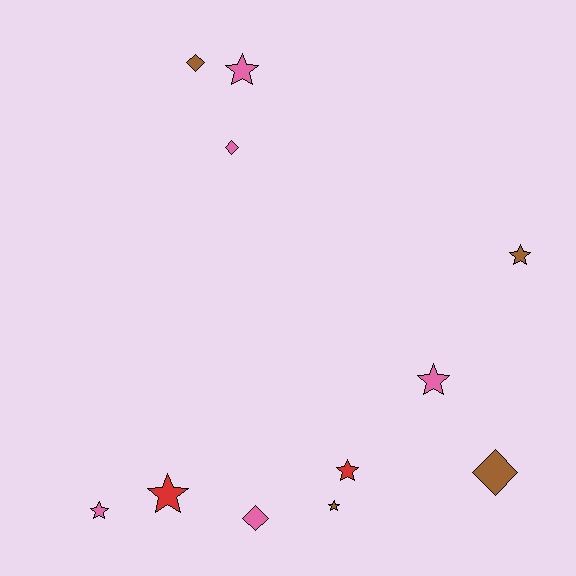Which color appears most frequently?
Pink, with 5 objects.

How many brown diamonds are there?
There are 2 brown diamonds.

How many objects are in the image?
There are 11 objects.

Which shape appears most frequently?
Star, with 7 objects.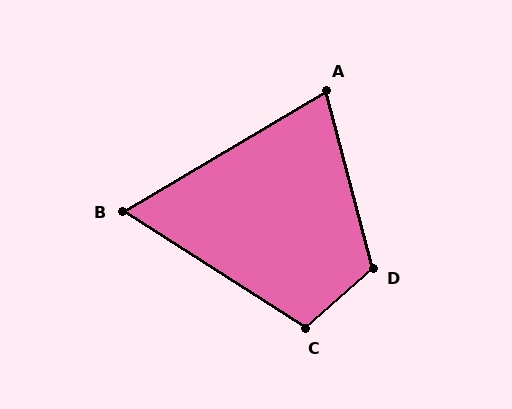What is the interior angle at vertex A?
Approximately 74 degrees (acute).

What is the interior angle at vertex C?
Approximately 106 degrees (obtuse).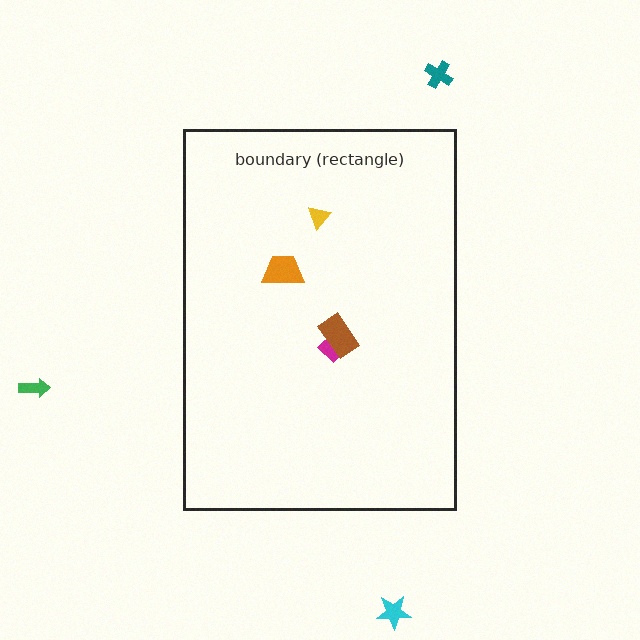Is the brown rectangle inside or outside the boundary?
Inside.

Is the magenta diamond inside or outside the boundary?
Inside.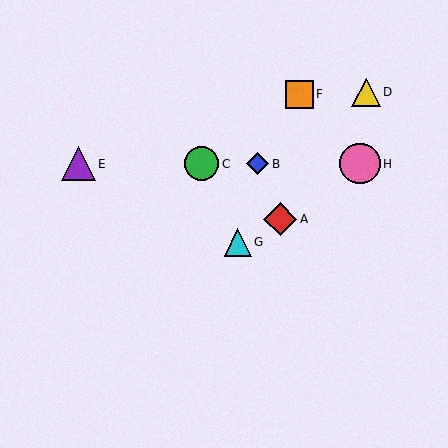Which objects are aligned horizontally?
Objects B, C, E, H are aligned horizontally.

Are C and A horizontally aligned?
No, C is at y≈164 and A is at y≈219.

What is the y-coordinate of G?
Object G is at y≈242.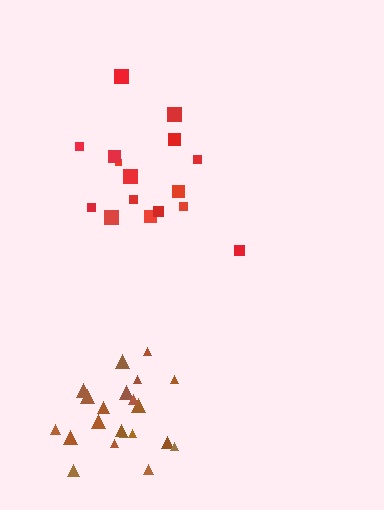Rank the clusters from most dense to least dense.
brown, red.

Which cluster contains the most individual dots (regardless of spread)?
Brown (21).